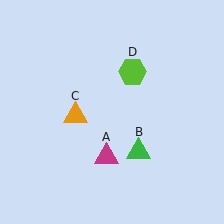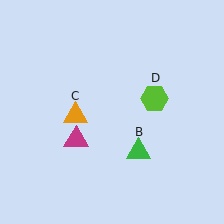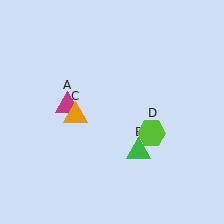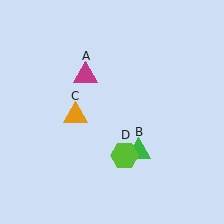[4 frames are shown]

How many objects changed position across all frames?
2 objects changed position: magenta triangle (object A), lime hexagon (object D).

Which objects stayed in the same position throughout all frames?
Green triangle (object B) and orange triangle (object C) remained stationary.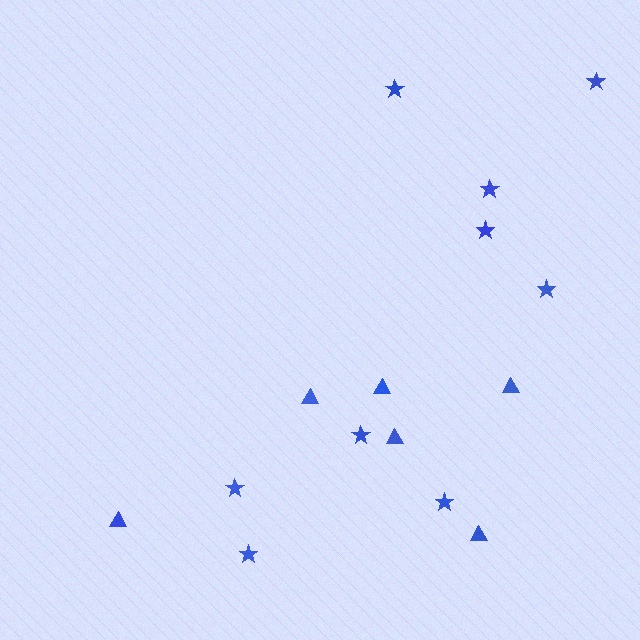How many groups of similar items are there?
There are 2 groups: one group of stars (9) and one group of triangles (6).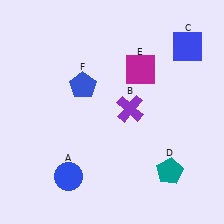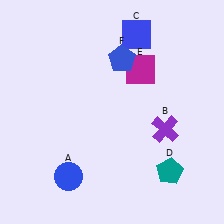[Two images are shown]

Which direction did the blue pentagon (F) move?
The blue pentagon (F) moved right.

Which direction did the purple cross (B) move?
The purple cross (B) moved right.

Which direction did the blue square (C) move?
The blue square (C) moved left.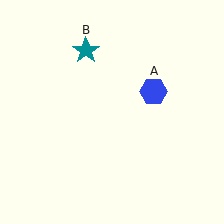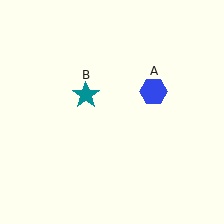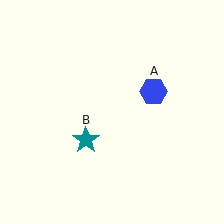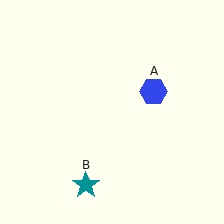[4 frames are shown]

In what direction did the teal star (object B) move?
The teal star (object B) moved down.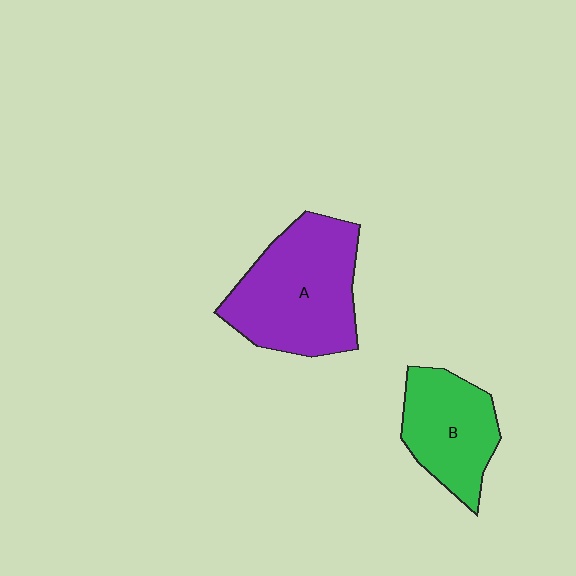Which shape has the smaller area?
Shape B (green).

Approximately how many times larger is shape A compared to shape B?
Approximately 1.5 times.